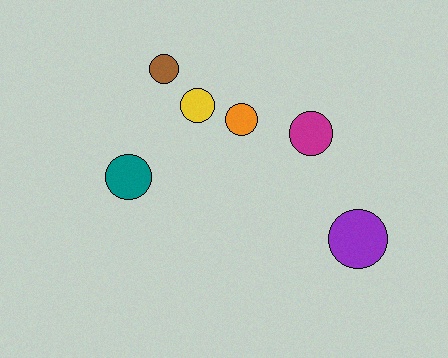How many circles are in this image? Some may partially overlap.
There are 6 circles.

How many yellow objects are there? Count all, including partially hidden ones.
There is 1 yellow object.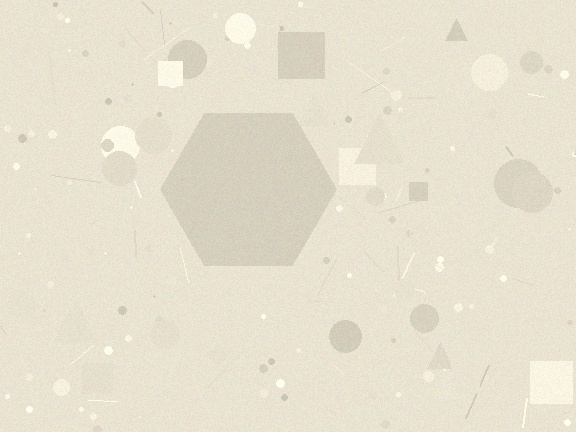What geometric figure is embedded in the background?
A hexagon is embedded in the background.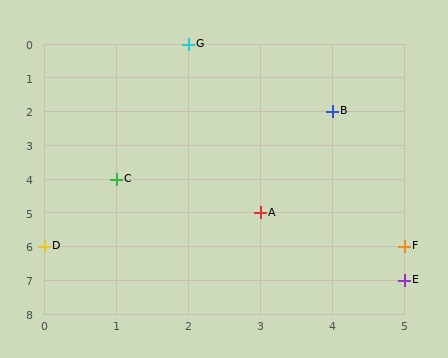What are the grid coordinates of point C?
Point C is at grid coordinates (1, 4).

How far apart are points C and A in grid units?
Points C and A are 2 columns and 1 row apart (about 2.2 grid units diagonally).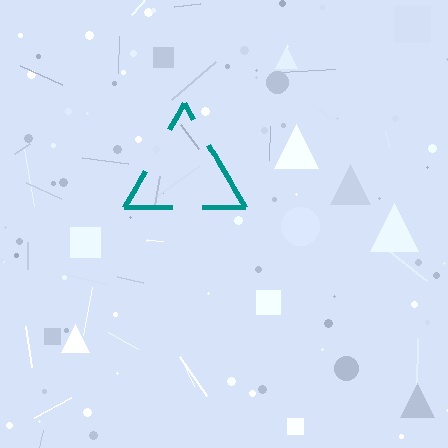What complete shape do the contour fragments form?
The contour fragments form a triangle.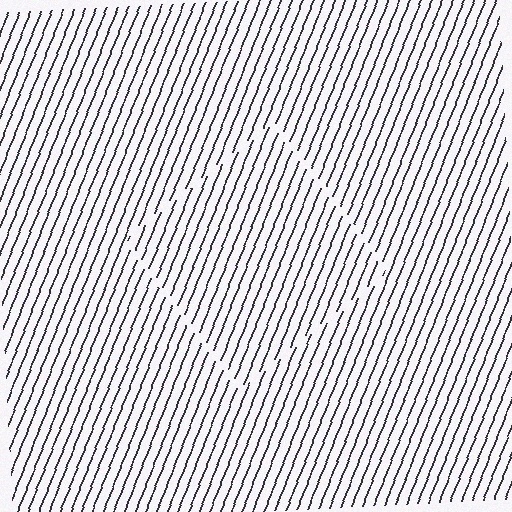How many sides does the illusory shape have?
4 sides — the line-ends trace a square.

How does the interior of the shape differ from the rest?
The interior of the shape contains the same grating, shifted by half a period — the contour is defined by the phase discontinuity where line-ends from the inner and outer gratings abut.